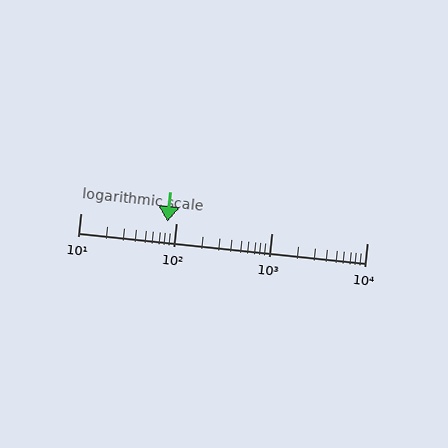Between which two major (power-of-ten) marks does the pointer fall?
The pointer is between 10 and 100.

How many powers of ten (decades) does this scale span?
The scale spans 3 decades, from 10 to 10000.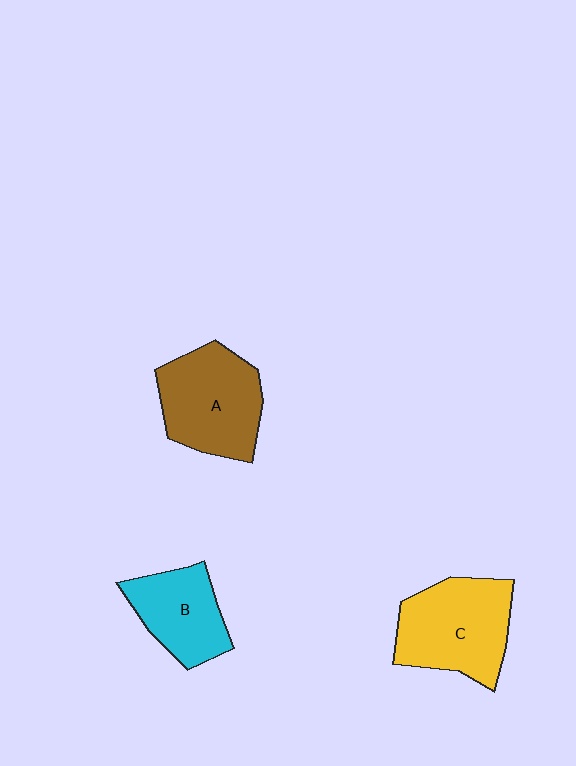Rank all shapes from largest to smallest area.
From largest to smallest: C (yellow), A (brown), B (cyan).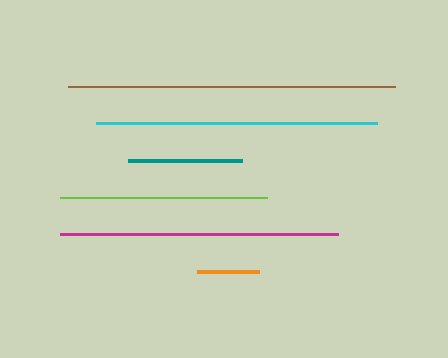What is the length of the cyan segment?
The cyan segment is approximately 281 pixels long.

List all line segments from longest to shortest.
From longest to shortest: brown, cyan, magenta, lime, teal, orange.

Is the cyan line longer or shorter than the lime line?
The cyan line is longer than the lime line.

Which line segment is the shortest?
The orange line is the shortest at approximately 63 pixels.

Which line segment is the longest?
The brown line is the longest at approximately 327 pixels.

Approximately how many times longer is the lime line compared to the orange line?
The lime line is approximately 3.3 times the length of the orange line.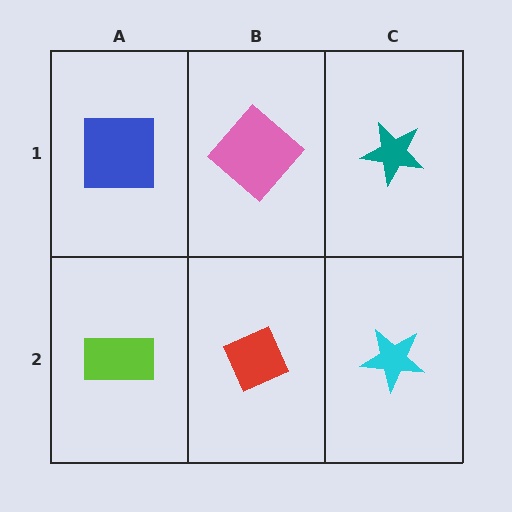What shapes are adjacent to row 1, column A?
A lime rectangle (row 2, column A), a pink diamond (row 1, column B).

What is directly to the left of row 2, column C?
A red diamond.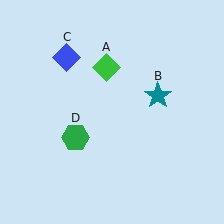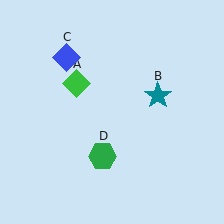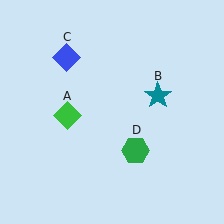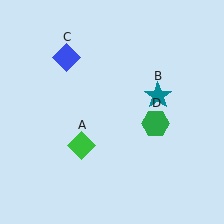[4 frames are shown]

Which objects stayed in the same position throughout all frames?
Teal star (object B) and blue diamond (object C) remained stationary.